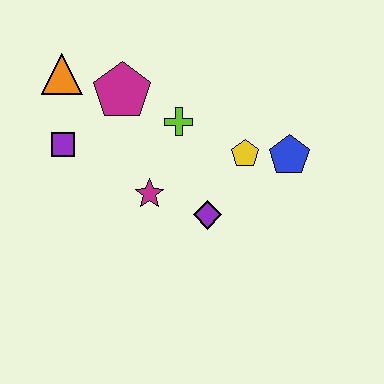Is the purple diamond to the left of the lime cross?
No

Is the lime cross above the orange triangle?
No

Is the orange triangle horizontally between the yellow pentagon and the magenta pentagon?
No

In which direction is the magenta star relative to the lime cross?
The magenta star is below the lime cross.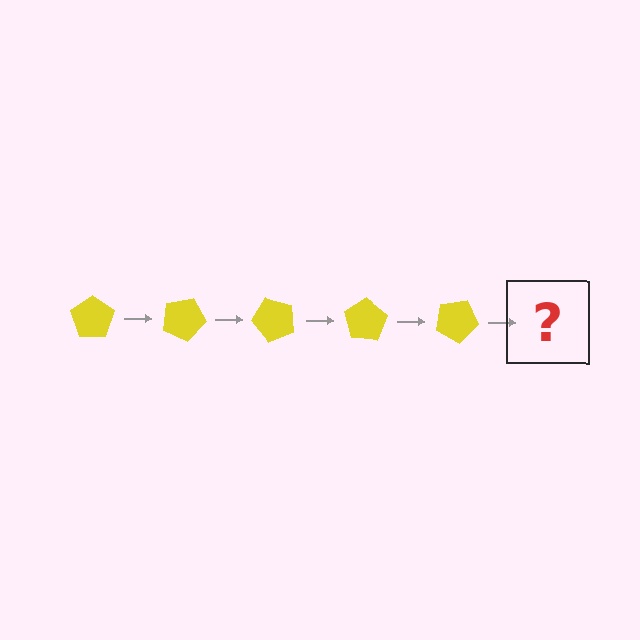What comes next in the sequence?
The next element should be a yellow pentagon rotated 125 degrees.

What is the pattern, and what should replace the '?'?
The pattern is that the pentagon rotates 25 degrees each step. The '?' should be a yellow pentagon rotated 125 degrees.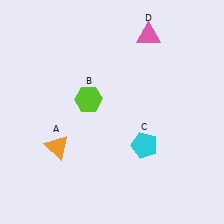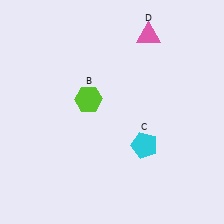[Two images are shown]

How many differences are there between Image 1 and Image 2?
There is 1 difference between the two images.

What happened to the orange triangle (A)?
The orange triangle (A) was removed in Image 2. It was in the bottom-left area of Image 1.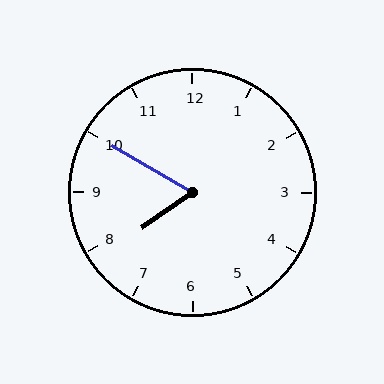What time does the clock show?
7:50.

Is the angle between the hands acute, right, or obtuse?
It is acute.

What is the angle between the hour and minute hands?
Approximately 65 degrees.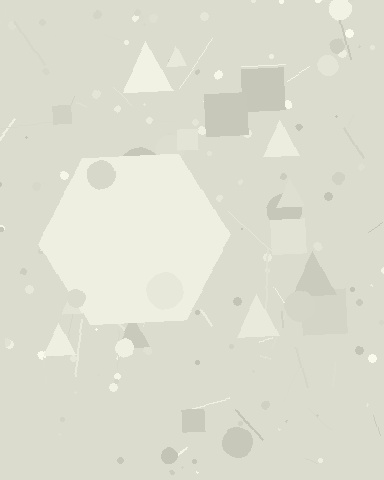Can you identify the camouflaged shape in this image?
The camouflaged shape is a hexagon.